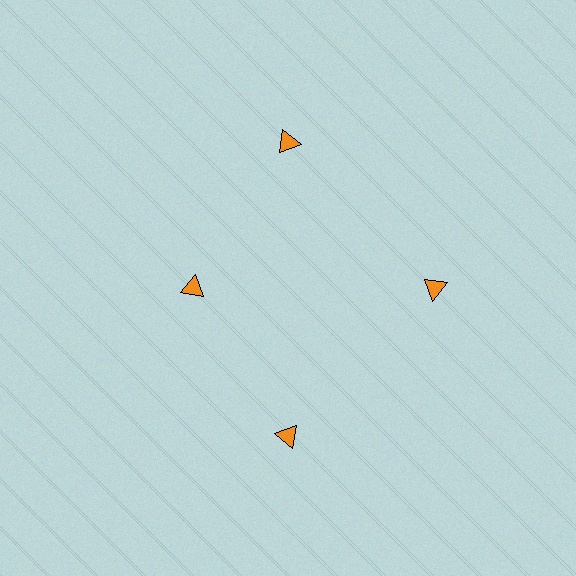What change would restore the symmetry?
The symmetry would be restored by moving it outward, back onto the ring so that all 4 triangles sit at equal angles and equal distance from the center.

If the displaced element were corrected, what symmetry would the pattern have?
It would have 4-fold rotational symmetry — the pattern would map onto itself every 90 degrees.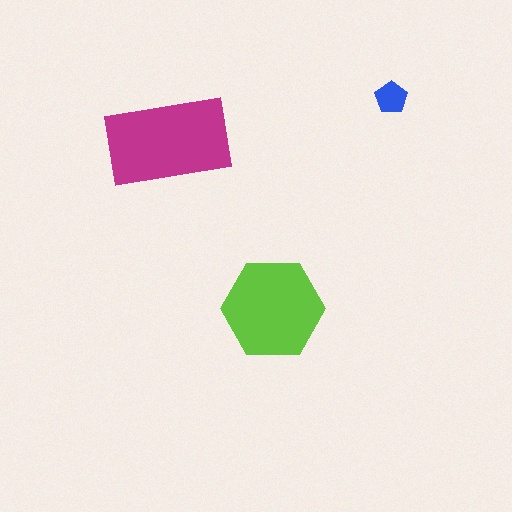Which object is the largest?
The magenta rectangle.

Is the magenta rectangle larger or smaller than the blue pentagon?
Larger.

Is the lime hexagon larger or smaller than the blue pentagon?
Larger.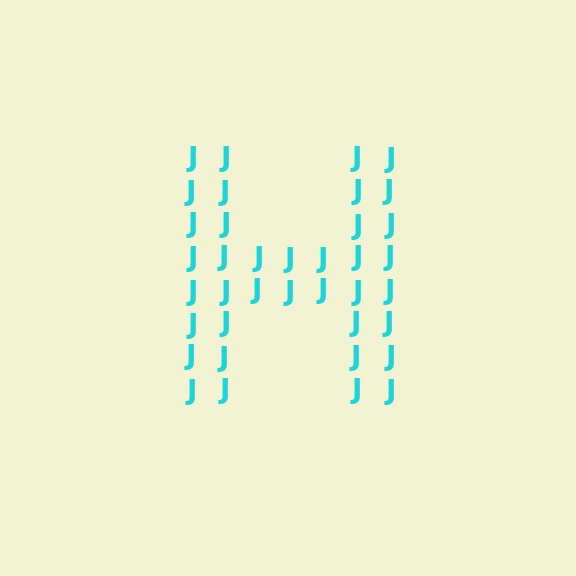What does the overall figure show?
The overall figure shows the letter H.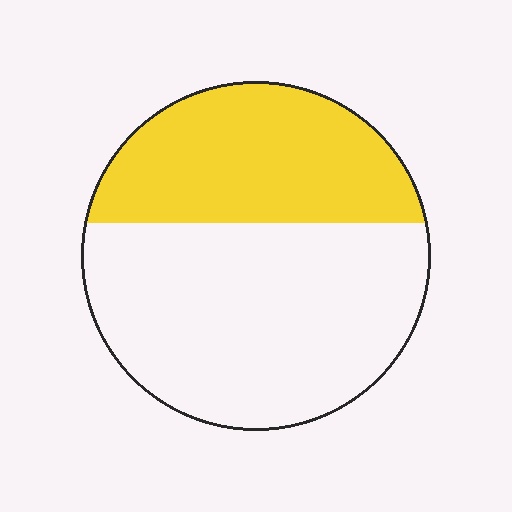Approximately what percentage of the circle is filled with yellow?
Approximately 40%.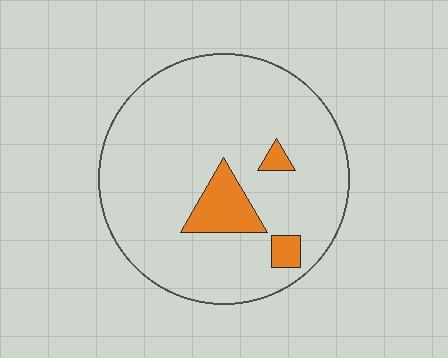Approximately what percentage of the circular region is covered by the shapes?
Approximately 10%.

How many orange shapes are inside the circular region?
3.